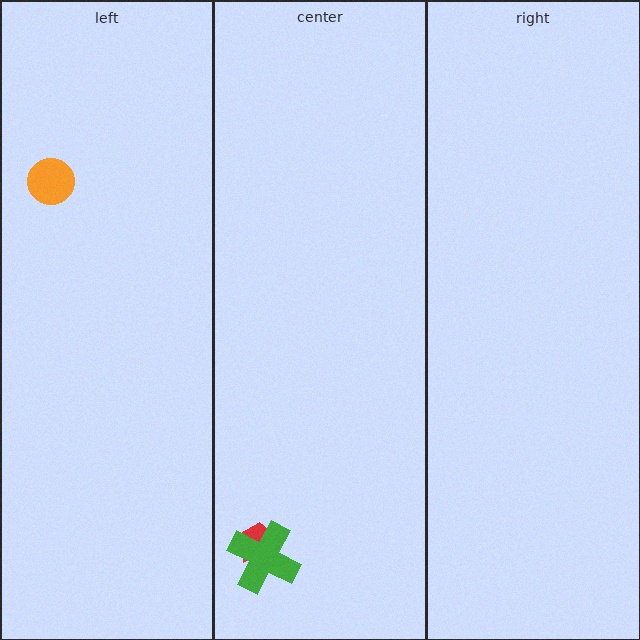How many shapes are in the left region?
1.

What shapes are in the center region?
The red trapezoid, the green cross.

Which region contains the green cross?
The center region.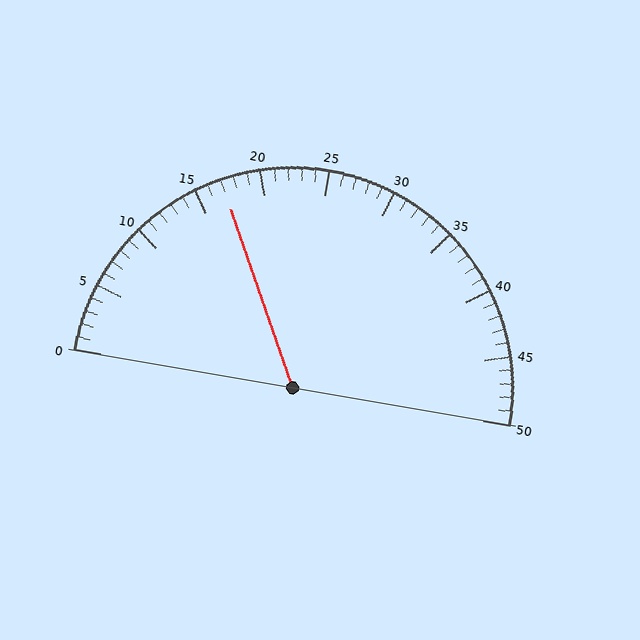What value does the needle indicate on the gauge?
The needle indicates approximately 17.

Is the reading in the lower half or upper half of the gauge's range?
The reading is in the lower half of the range (0 to 50).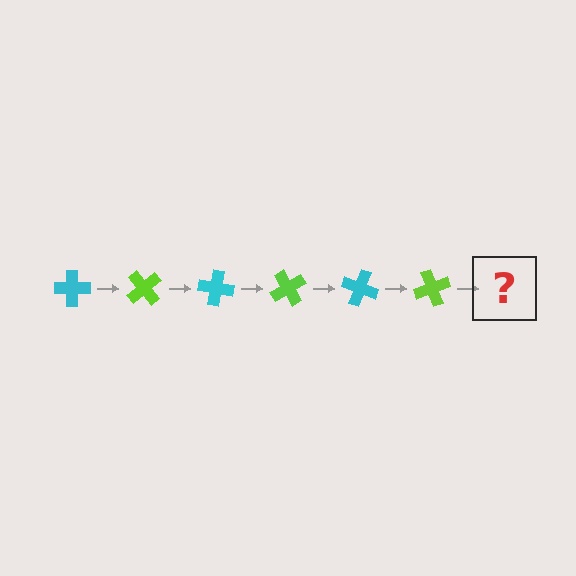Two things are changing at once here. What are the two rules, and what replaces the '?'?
The two rules are that it rotates 50 degrees each step and the color cycles through cyan and lime. The '?' should be a cyan cross, rotated 300 degrees from the start.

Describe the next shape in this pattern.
It should be a cyan cross, rotated 300 degrees from the start.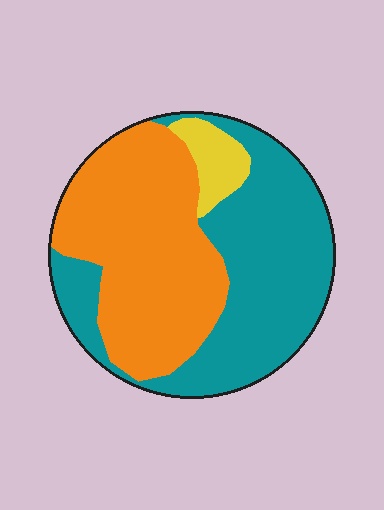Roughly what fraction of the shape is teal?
Teal covers 48% of the shape.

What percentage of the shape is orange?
Orange takes up between a quarter and a half of the shape.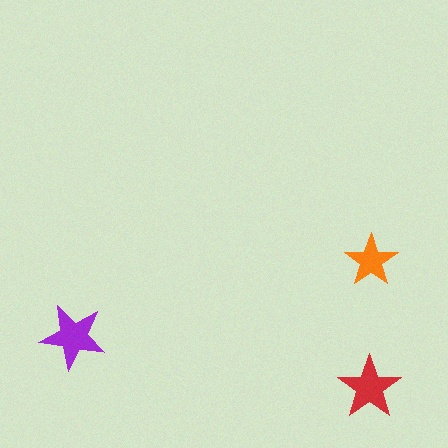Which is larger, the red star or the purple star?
The purple one.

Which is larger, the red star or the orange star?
The red one.